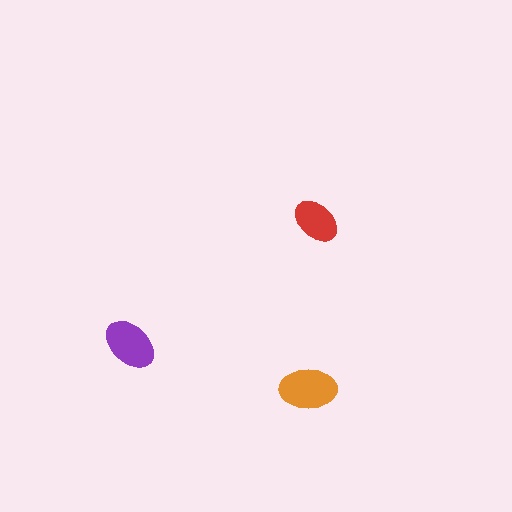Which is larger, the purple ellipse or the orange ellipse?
The orange one.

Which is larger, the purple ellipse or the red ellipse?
The purple one.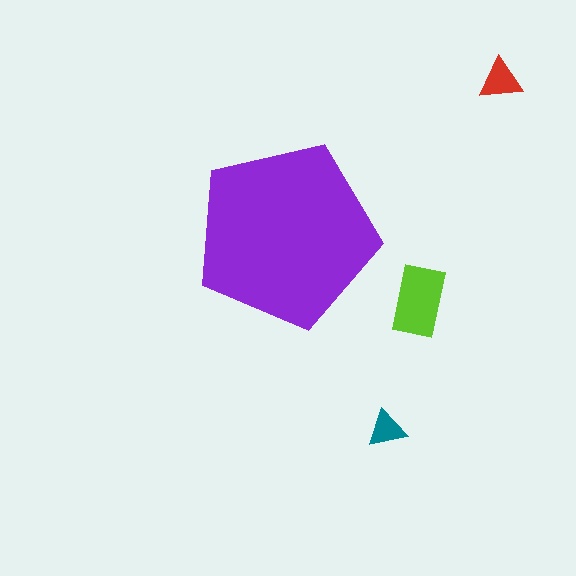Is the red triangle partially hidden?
No, the red triangle is fully visible.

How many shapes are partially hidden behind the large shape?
0 shapes are partially hidden.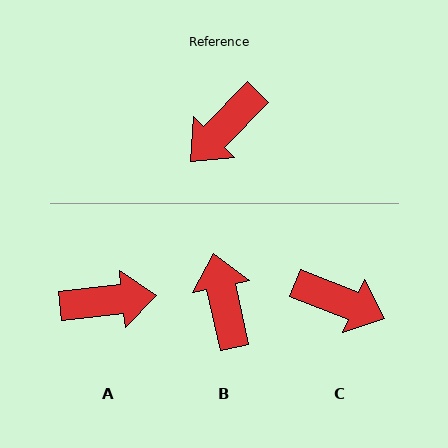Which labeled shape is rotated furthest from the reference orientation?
A, about 140 degrees away.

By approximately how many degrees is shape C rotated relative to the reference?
Approximately 112 degrees counter-clockwise.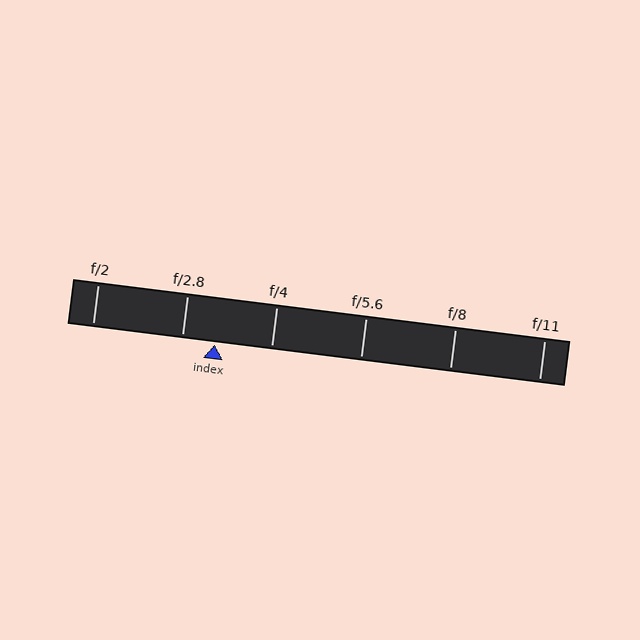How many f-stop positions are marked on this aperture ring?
There are 6 f-stop positions marked.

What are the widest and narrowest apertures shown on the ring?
The widest aperture shown is f/2 and the narrowest is f/11.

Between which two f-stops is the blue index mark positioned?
The index mark is between f/2.8 and f/4.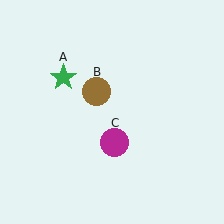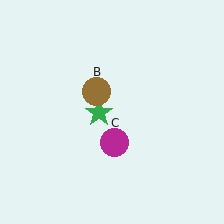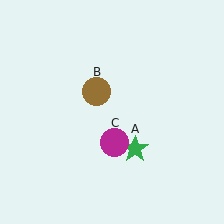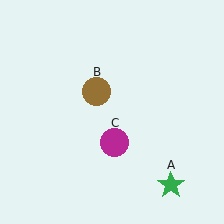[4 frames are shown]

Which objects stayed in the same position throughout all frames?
Brown circle (object B) and magenta circle (object C) remained stationary.